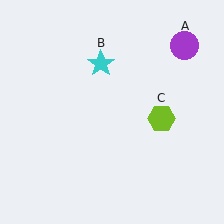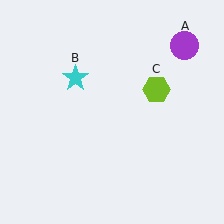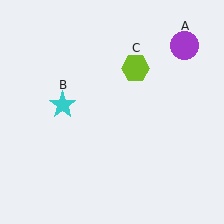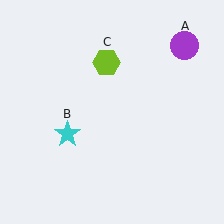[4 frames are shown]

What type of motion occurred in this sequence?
The cyan star (object B), lime hexagon (object C) rotated counterclockwise around the center of the scene.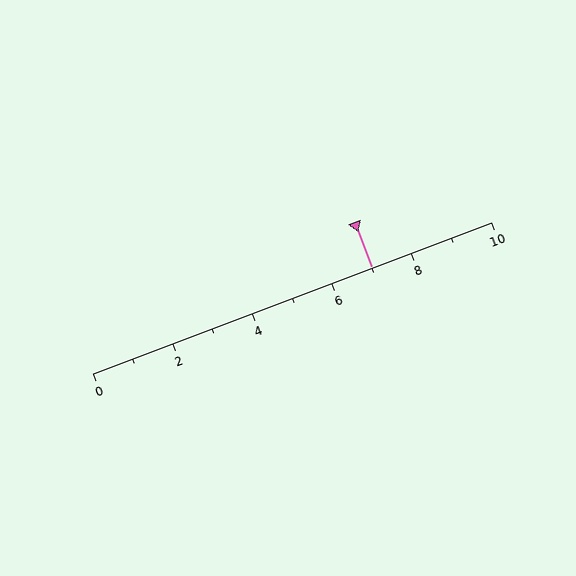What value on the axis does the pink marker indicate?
The marker indicates approximately 7.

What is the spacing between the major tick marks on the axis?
The major ticks are spaced 2 apart.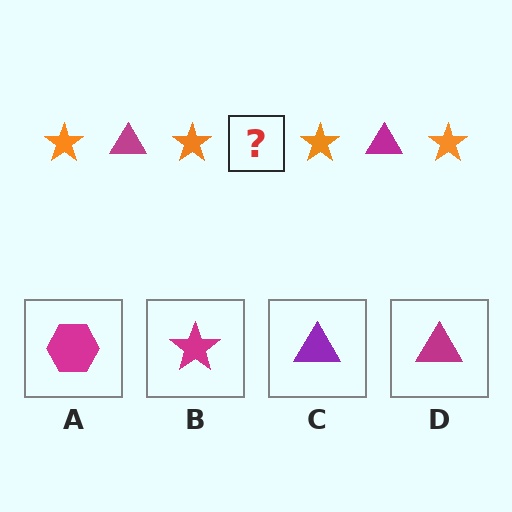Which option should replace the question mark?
Option D.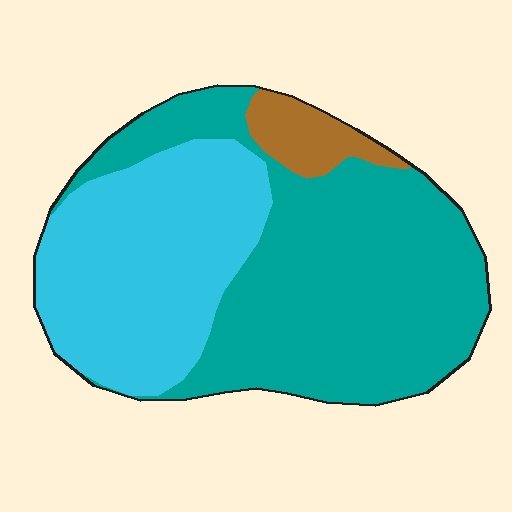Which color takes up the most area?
Teal, at roughly 55%.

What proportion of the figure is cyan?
Cyan covers 38% of the figure.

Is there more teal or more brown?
Teal.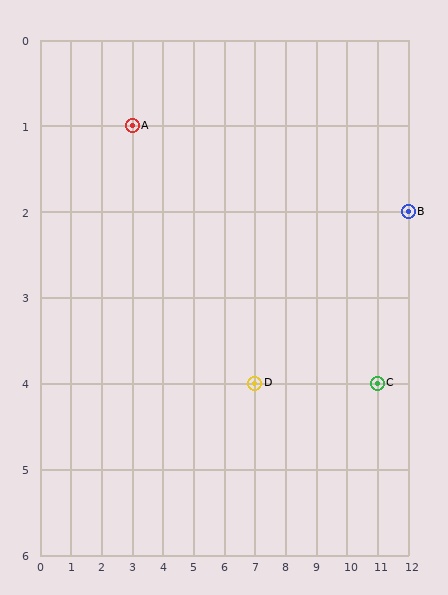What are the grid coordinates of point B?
Point B is at grid coordinates (12, 2).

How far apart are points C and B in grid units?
Points C and B are 1 column and 2 rows apart (about 2.2 grid units diagonally).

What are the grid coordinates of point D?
Point D is at grid coordinates (7, 4).